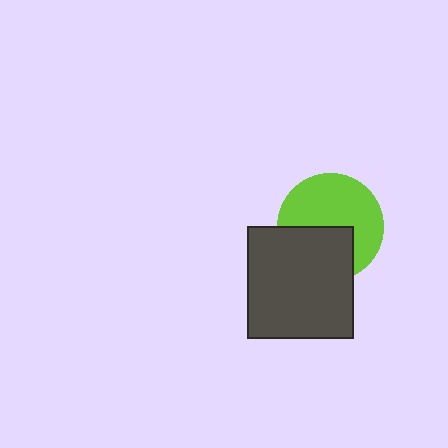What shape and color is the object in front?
The object in front is a dark gray rectangle.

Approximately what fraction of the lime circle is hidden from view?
Roughly 40% of the lime circle is hidden behind the dark gray rectangle.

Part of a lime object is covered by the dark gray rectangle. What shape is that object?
It is a circle.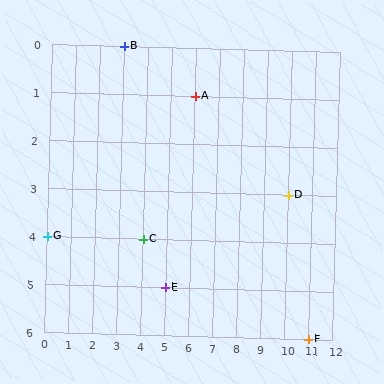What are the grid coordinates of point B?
Point B is at grid coordinates (3, 0).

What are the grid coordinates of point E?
Point E is at grid coordinates (5, 5).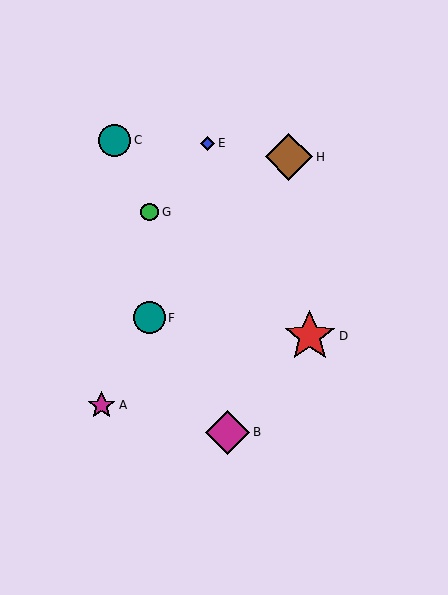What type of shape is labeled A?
Shape A is a magenta star.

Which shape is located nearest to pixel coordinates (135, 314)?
The teal circle (labeled F) at (149, 318) is nearest to that location.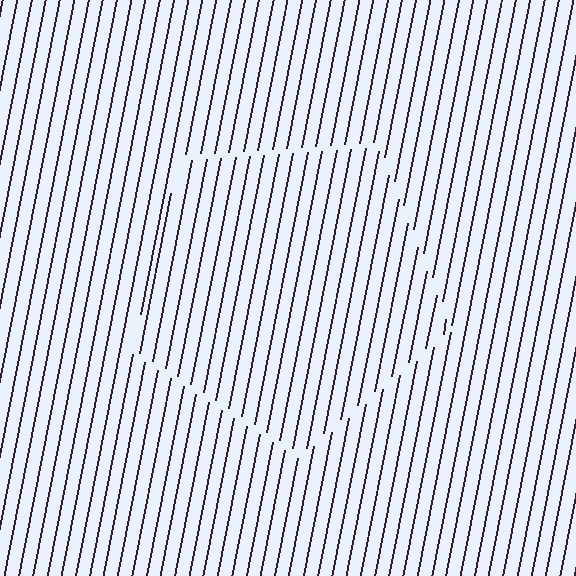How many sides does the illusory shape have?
5 sides — the line-ends trace a pentagon.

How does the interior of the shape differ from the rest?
The interior of the shape contains the same grating, shifted by half a period — the contour is defined by the phase discontinuity where line-ends from the inner and outer gratings abut.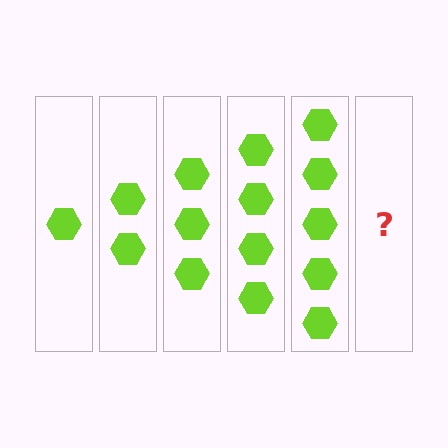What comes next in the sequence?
The next element should be 6 hexagons.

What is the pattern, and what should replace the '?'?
The pattern is that each step adds one more hexagon. The '?' should be 6 hexagons.